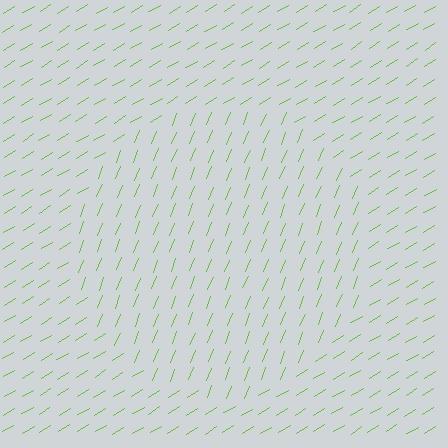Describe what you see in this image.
The image is filled with small lime line segments. A circle region in the image has lines oriented differently from the surrounding lines, creating a visible texture boundary.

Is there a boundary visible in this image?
Yes, there is a texture boundary formed by a change in line orientation.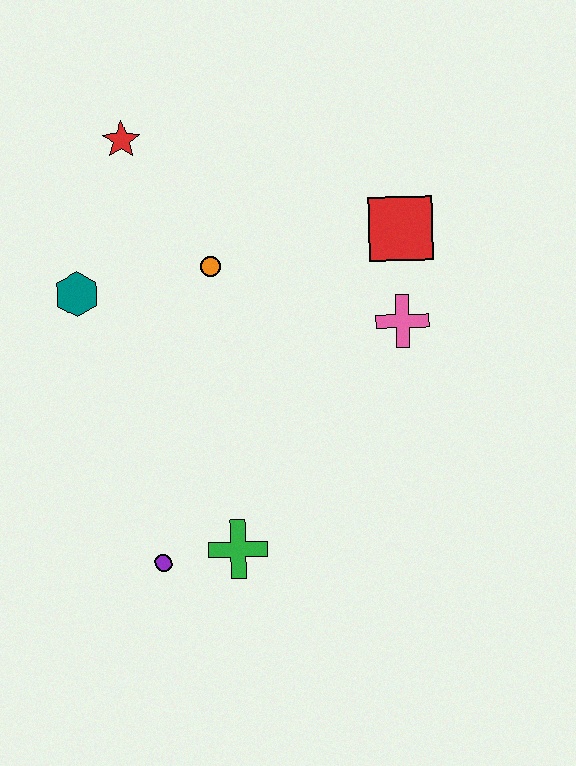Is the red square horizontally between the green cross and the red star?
No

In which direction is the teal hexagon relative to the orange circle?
The teal hexagon is to the left of the orange circle.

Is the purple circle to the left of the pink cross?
Yes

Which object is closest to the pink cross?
The red square is closest to the pink cross.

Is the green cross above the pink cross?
No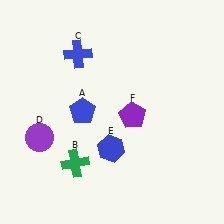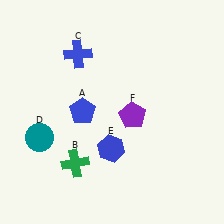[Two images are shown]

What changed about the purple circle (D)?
In Image 1, D is purple. In Image 2, it changed to teal.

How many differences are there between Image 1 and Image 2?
There is 1 difference between the two images.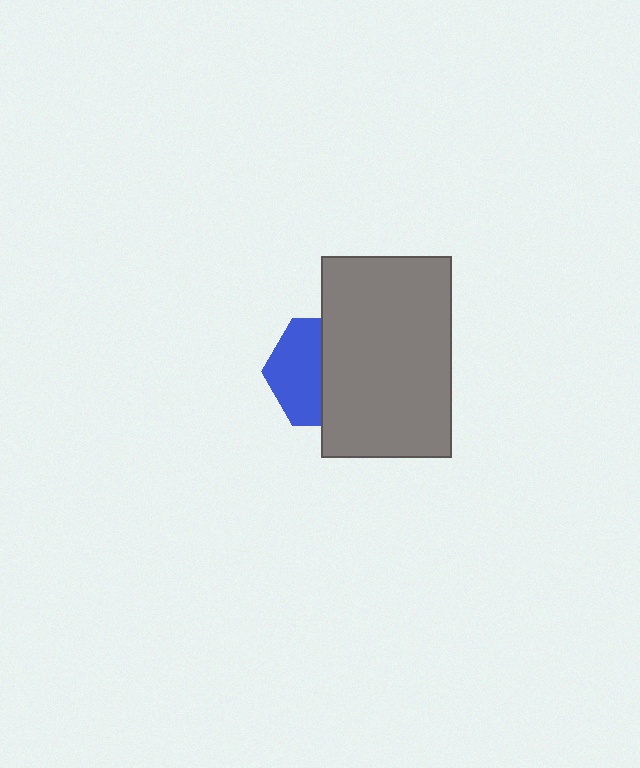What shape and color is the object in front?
The object in front is a gray rectangle.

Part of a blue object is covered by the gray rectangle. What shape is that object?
It is a hexagon.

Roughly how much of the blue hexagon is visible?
About half of it is visible (roughly 48%).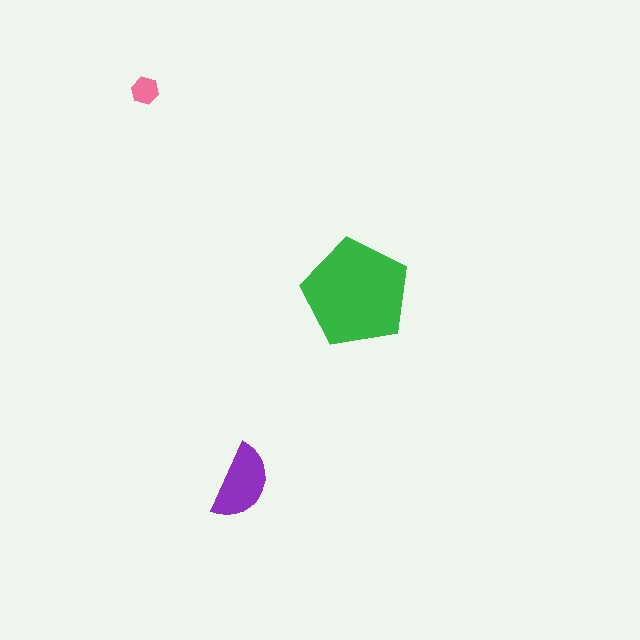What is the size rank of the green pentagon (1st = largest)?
1st.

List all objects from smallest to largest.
The pink hexagon, the purple semicircle, the green pentagon.